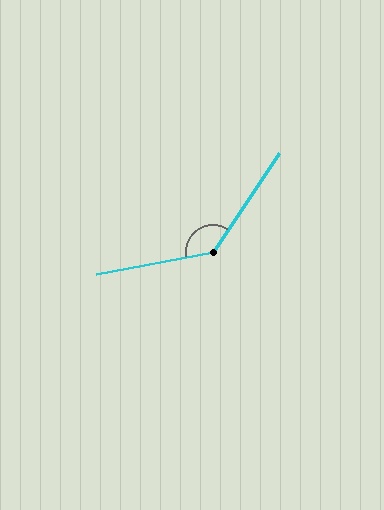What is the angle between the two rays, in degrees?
Approximately 134 degrees.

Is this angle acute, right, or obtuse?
It is obtuse.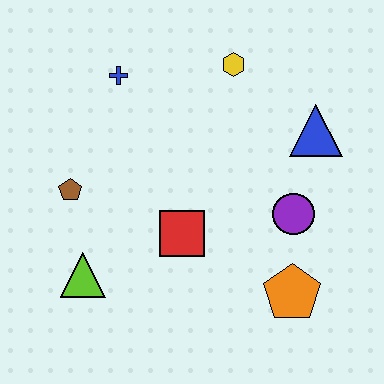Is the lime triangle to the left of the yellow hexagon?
Yes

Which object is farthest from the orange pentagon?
The blue cross is farthest from the orange pentagon.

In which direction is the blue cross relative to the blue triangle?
The blue cross is to the left of the blue triangle.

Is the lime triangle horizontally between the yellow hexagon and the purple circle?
No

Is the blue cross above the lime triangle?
Yes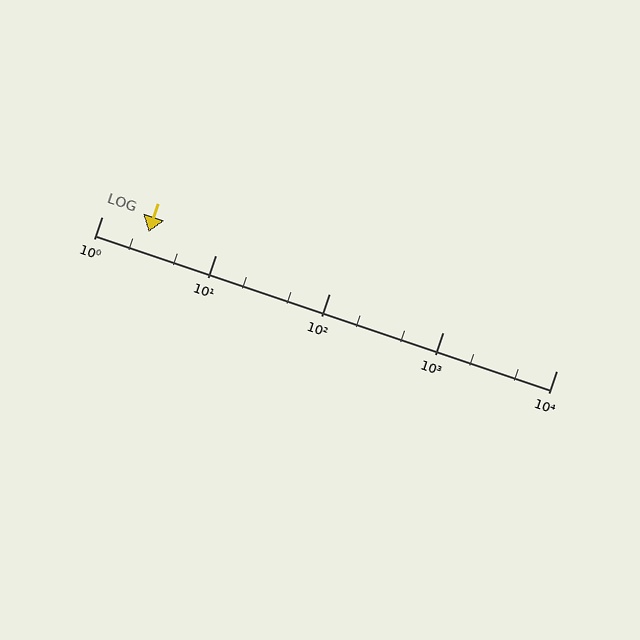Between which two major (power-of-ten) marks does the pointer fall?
The pointer is between 1 and 10.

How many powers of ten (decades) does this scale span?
The scale spans 4 decades, from 1 to 10000.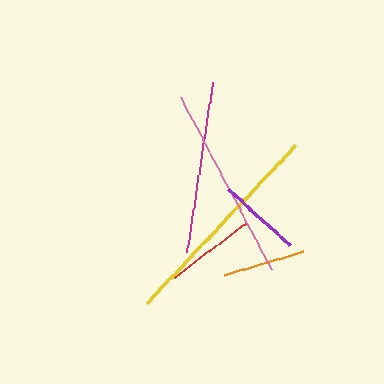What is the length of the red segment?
The red segment is approximately 90 pixels long.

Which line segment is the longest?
The yellow line is the longest at approximately 217 pixels.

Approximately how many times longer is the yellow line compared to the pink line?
The yellow line is approximately 1.1 times the length of the pink line.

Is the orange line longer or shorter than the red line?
The red line is longer than the orange line.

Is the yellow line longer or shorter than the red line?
The yellow line is longer than the red line.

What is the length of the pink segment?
The pink segment is approximately 195 pixels long.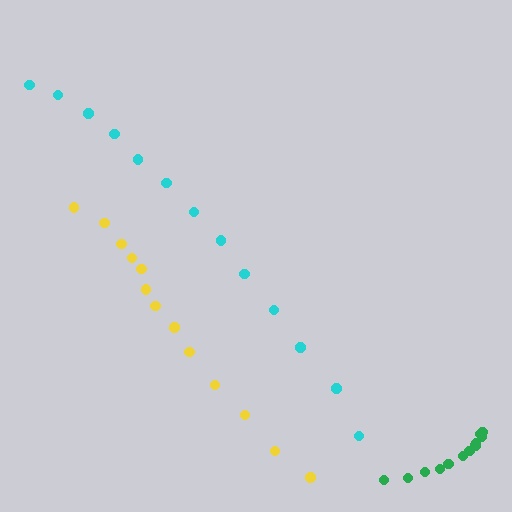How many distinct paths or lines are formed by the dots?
There are 3 distinct paths.